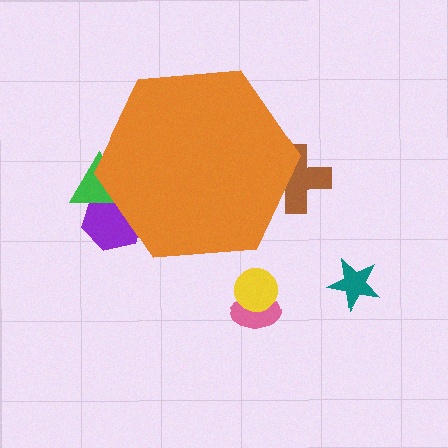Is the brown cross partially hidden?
Yes, the brown cross is partially hidden behind the orange hexagon.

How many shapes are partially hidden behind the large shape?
3 shapes are partially hidden.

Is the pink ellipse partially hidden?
No, the pink ellipse is fully visible.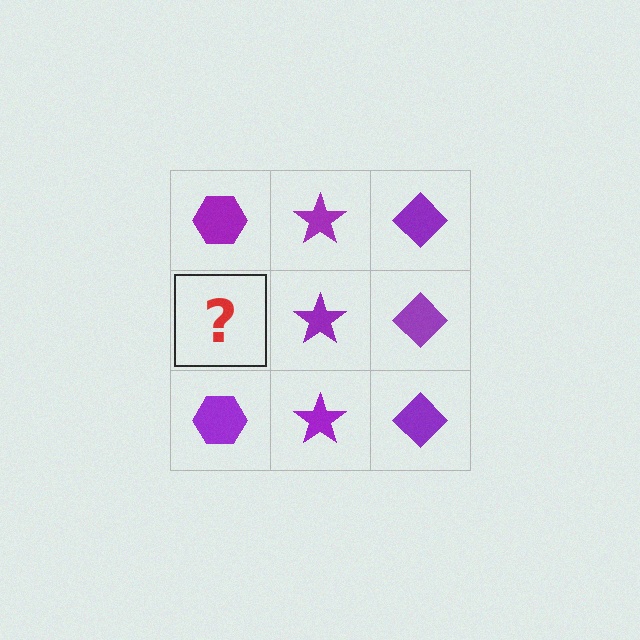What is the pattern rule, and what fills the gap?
The rule is that each column has a consistent shape. The gap should be filled with a purple hexagon.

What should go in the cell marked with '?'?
The missing cell should contain a purple hexagon.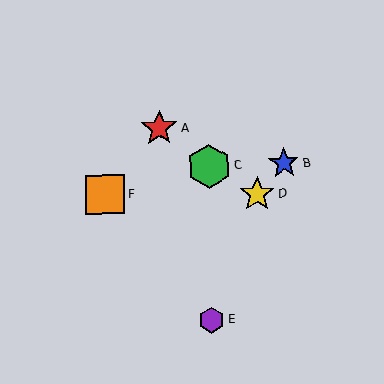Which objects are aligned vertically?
Objects C, E are aligned vertically.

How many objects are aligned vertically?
2 objects (C, E) are aligned vertically.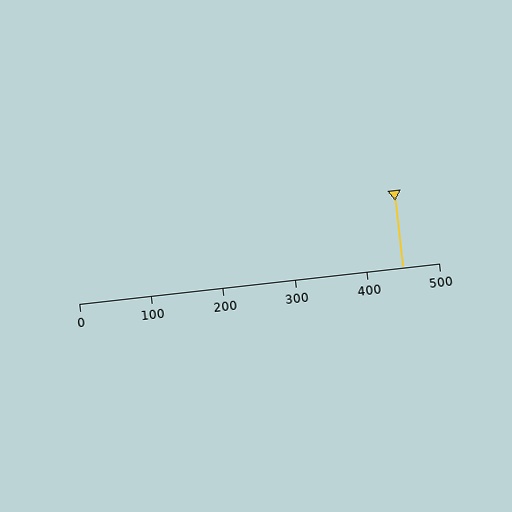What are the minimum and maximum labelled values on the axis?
The axis runs from 0 to 500.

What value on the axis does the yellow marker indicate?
The marker indicates approximately 450.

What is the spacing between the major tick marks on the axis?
The major ticks are spaced 100 apart.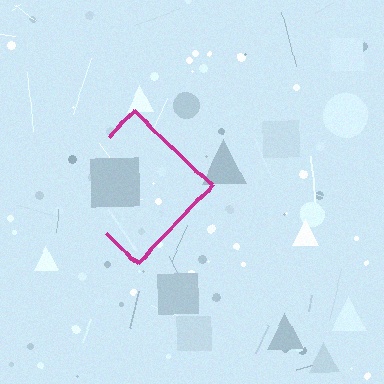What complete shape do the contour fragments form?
The contour fragments form a diamond.